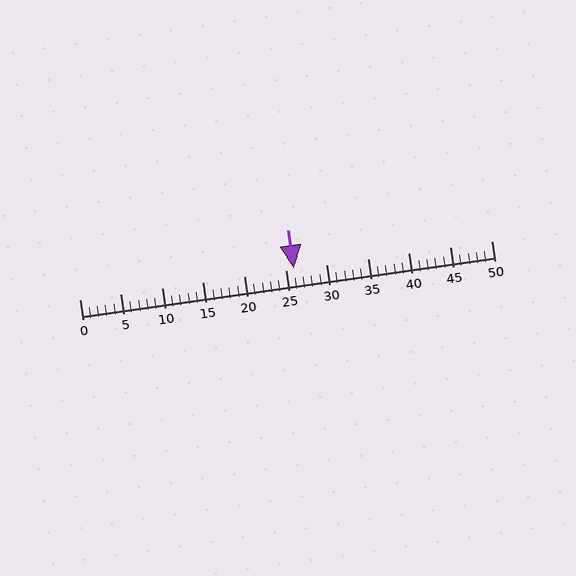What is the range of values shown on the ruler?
The ruler shows values from 0 to 50.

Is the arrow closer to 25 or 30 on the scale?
The arrow is closer to 25.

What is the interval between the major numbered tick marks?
The major tick marks are spaced 5 units apart.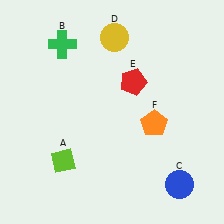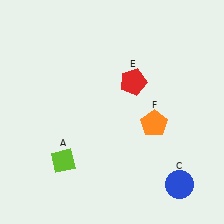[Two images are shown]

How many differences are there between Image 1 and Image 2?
There are 2 differences between the two images.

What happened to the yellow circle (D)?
The yellow circle (D) was removed in Image 2. It was in the top-right area of Image 1.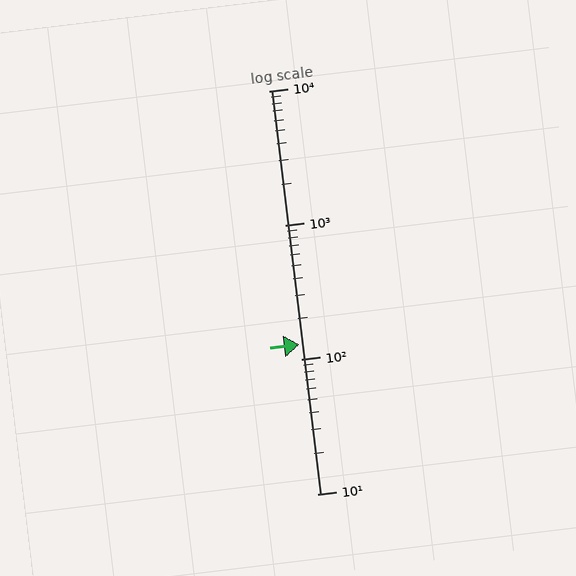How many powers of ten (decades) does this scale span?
The scale spans 3 decades, from 10 to 10000.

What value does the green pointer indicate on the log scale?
The pointer indicates approximately 130.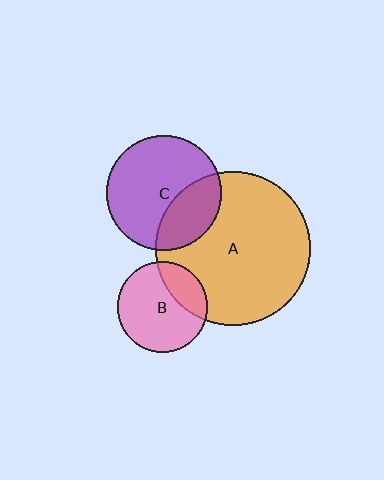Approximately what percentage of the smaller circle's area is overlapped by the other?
Approximately 30%.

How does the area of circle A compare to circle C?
Approximately 1.8 times.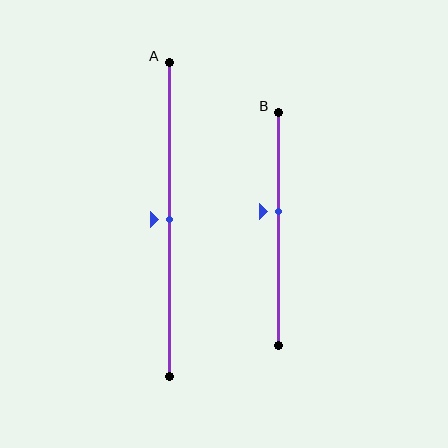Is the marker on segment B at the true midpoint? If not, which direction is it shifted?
No, the marker on segment B is shifted upward by about 8% of the segment length.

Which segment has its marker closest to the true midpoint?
Segment A has its marker closest to the true midpoint.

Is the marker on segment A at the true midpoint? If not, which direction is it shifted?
Yes, the marker on segment A is at the true midpoint.